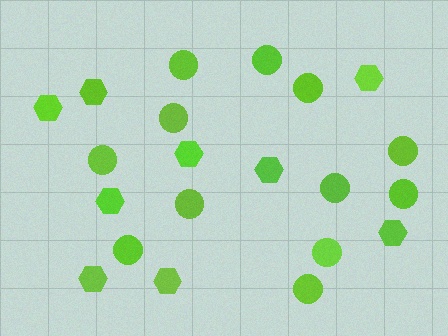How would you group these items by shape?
There are 2 groups: one group of circles (12) and one group of hexagons (9).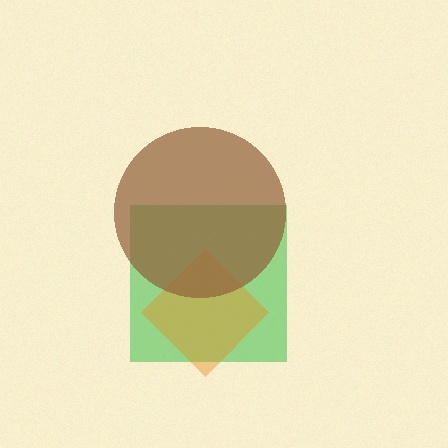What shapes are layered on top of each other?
The layered shapes are: a green square, an orange diamond, a brown circle.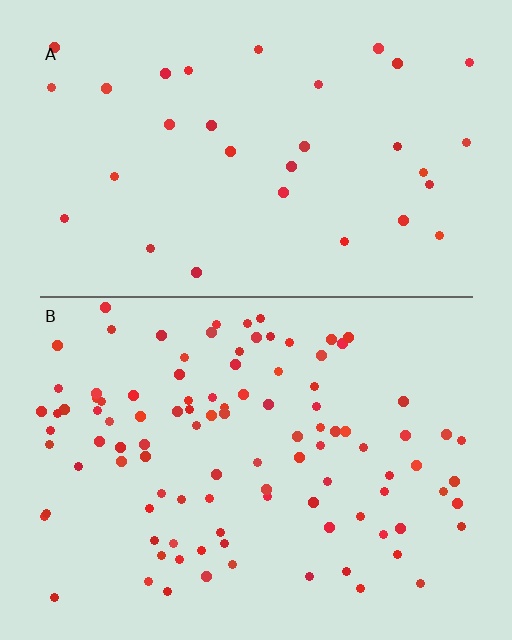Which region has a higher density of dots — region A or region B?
B (the bottom).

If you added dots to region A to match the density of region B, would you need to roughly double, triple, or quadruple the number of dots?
Approximately triple.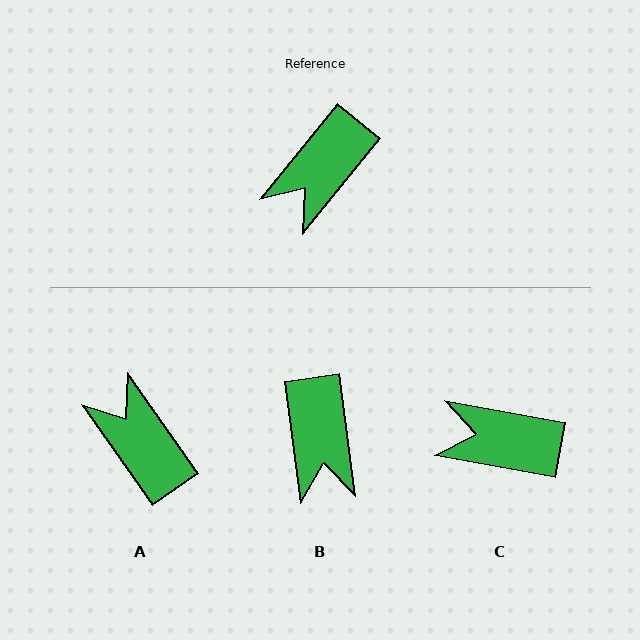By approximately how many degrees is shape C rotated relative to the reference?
Approximately 61 degrees clockwise.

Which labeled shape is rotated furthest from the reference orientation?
A, about 106 degrees away.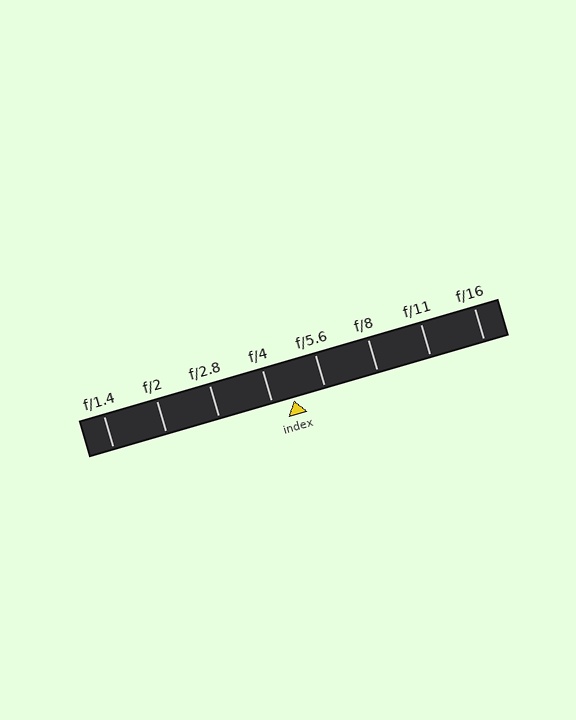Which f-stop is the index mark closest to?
The index mark is closest to f/4.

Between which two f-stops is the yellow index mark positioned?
The index mark is between f/4 and f/5.6.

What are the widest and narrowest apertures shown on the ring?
The widest aperture shown is f/1.4 and the narrowest is f/16.